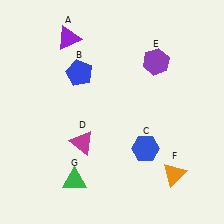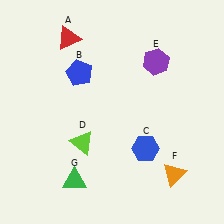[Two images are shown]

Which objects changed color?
A changed from purple to red. D changed from magenta to lime.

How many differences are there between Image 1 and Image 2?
There are 2 differences between the two images.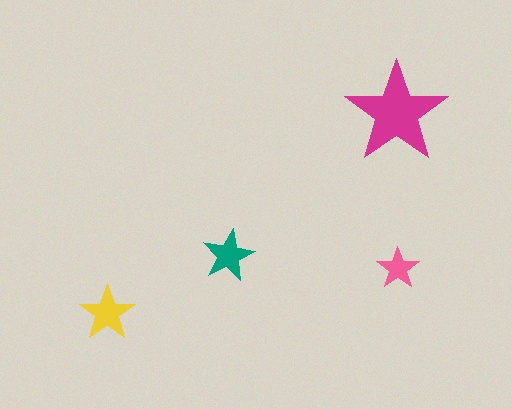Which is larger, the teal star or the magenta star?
The magenta one.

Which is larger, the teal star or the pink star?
The teal one.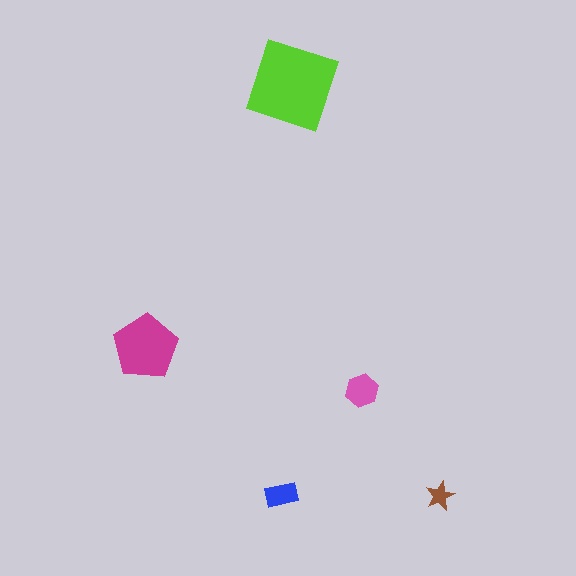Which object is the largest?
The lime diamond.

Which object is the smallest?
The brown star.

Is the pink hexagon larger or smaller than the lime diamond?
Smaller.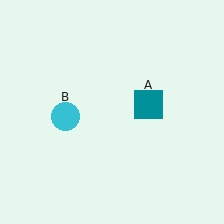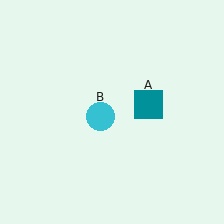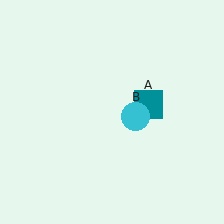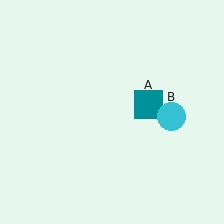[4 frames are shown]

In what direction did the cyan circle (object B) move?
The cyan circle (object B) moved right.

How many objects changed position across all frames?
1 object changed position: cyan circle (object B).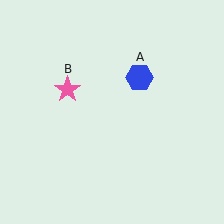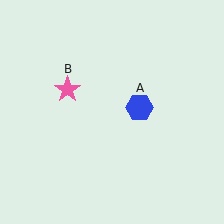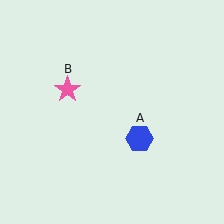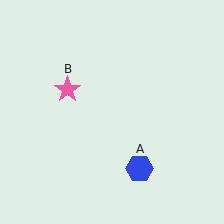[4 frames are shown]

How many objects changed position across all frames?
1 object changed position: blue hexagon (object A).